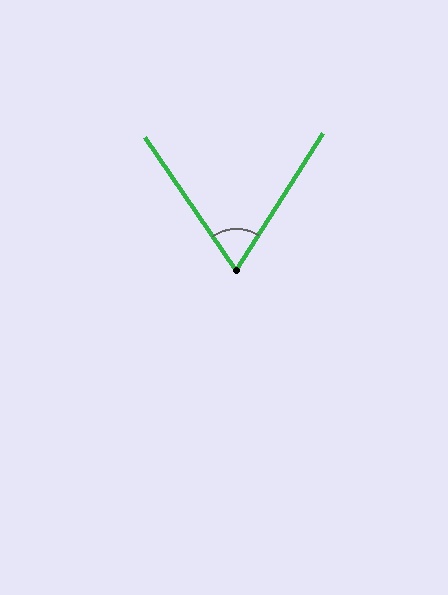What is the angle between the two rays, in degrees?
Approximately 67 degrees.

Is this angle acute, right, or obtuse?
It is acute.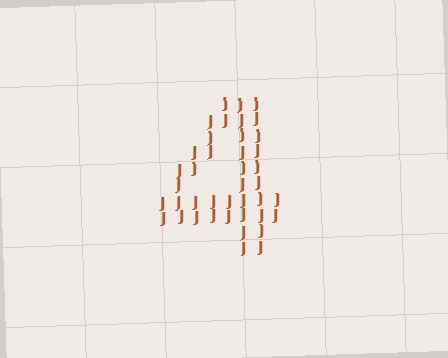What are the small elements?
The small elements are letter J's.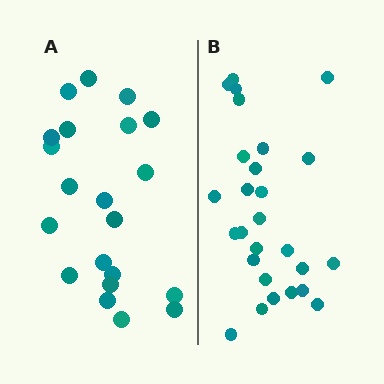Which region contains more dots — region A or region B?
Region B (the right region) has more dots.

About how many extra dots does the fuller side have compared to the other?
Region B has about 6 more dots than region A.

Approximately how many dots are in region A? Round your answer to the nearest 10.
About 20 dots. (The exact count is 21, which rounds to 20.)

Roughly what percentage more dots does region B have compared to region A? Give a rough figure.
About 30% more.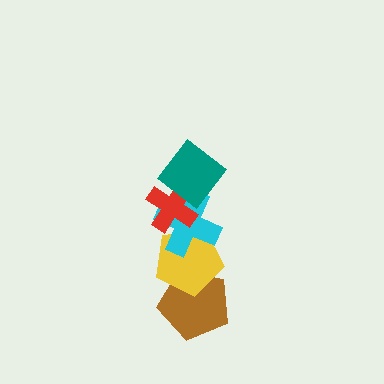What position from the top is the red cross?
The red cross is 2nd from the top.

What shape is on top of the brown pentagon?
The yellow pentagon is on top of the brown pentagon.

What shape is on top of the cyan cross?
The red cross is on top of the cyan cross.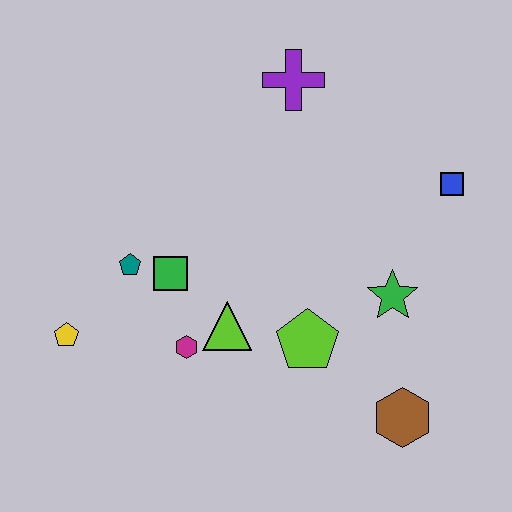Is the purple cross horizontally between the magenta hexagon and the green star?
Yes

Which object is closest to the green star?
The lime pentagon is closest to the green star.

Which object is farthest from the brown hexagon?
The purple cross is farthest from the brown hexagon.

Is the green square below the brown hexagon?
No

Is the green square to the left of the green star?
Yes